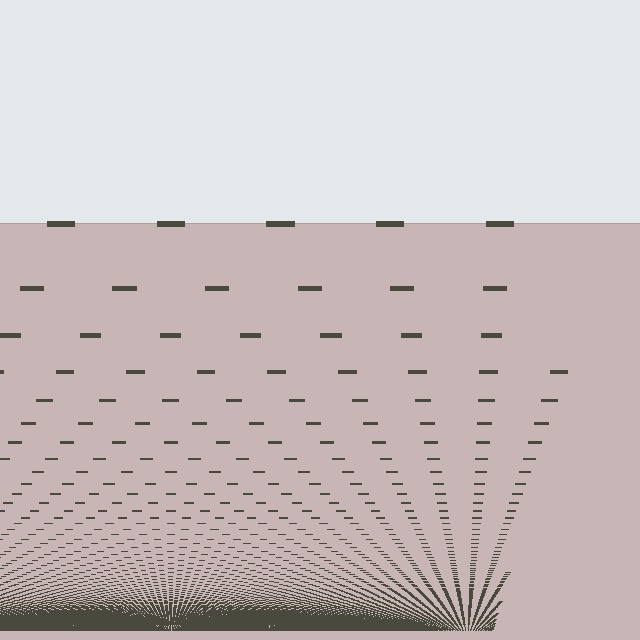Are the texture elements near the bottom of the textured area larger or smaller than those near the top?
Smaller. The gradient is inverted — elements near the bottom are smaller and denser.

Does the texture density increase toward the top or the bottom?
Density increases toward the bottom.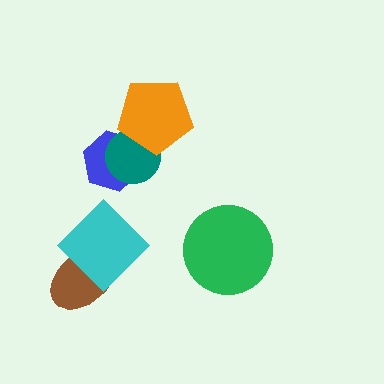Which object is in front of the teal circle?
The orange pentagon is in front of the teal circle.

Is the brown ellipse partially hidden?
Yes, it is partially covered by another shape.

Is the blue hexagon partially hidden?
Yes, it is partially covered by another shape.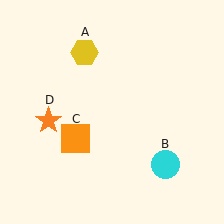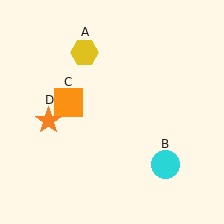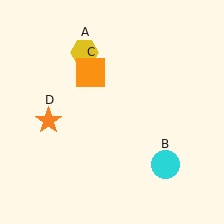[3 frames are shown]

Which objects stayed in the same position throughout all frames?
Yellow hexagon (object A) and cyan circle (object B) and orange star (object D) remained stationary.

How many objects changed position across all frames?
1 object changed position: orange square (object C).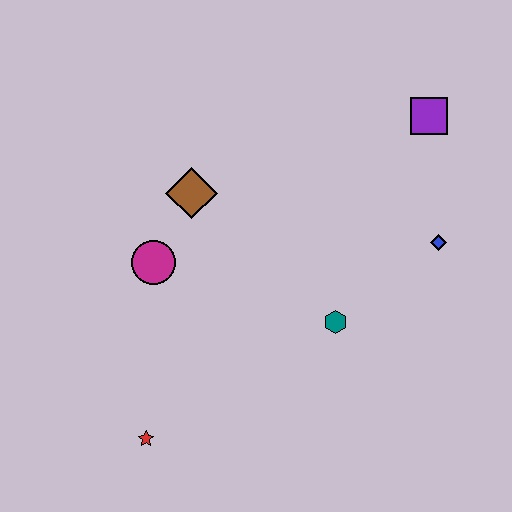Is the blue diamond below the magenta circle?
No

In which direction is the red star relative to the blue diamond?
The red star is to the left of the blue diamond.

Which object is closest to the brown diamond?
The magenta circle is closest to the brown diamond.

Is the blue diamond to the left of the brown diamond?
No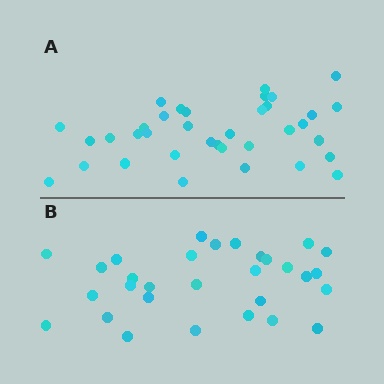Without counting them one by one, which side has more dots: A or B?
Region A (the top region) has more dots.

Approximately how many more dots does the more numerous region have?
Region A has about 6 more dots than region B.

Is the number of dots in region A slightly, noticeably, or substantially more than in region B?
Region A has only slightly more — the two regions are fairly close. The ratio is roughly 1.2 to 1.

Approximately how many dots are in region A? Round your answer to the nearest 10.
About 40 dots. (The exact count is 36, which rounds to 40.)